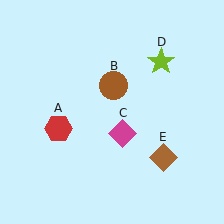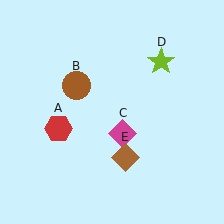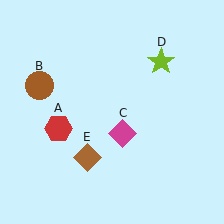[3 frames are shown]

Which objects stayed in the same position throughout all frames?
Red hexagon (object A) and magenta diamond (object C) and lime star (object D) remained stationary.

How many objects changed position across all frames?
2 objects changed position: brown circle (object B), brown diamond (object E).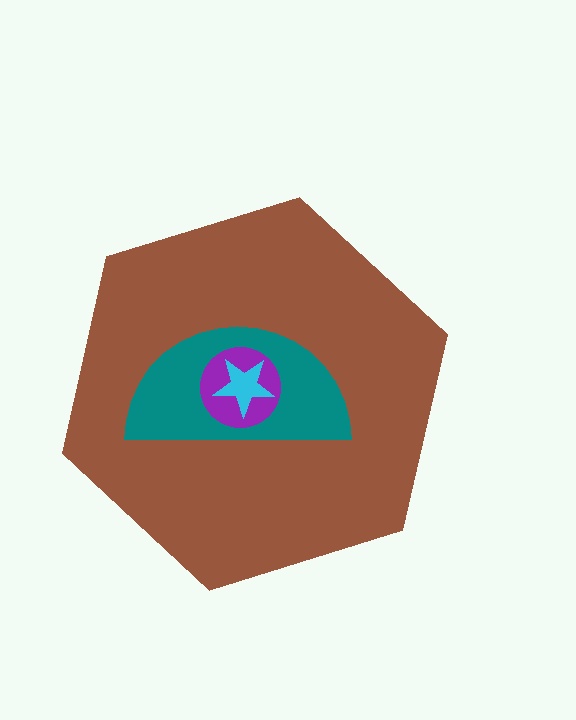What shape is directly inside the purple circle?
The cyan star.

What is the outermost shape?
The brown hexagon.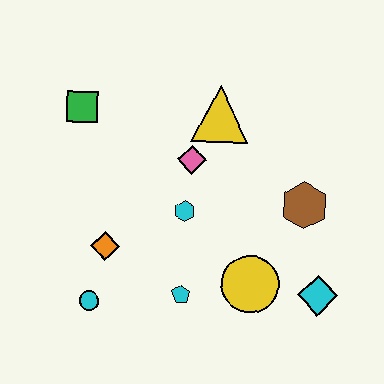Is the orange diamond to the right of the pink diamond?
No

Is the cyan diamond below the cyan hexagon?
Yes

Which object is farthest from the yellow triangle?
The cyan circle is farthest from the yellow triangle.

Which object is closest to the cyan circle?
The orange diamond is closest to the cyan circle.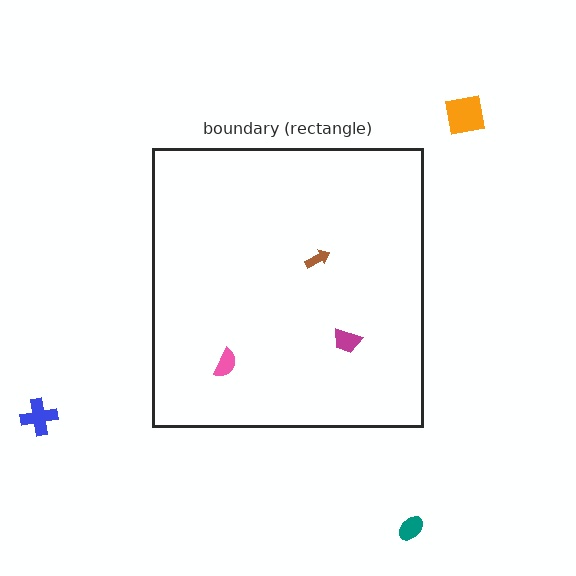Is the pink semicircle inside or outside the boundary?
Inside.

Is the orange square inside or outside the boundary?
Outside.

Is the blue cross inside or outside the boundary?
Outside.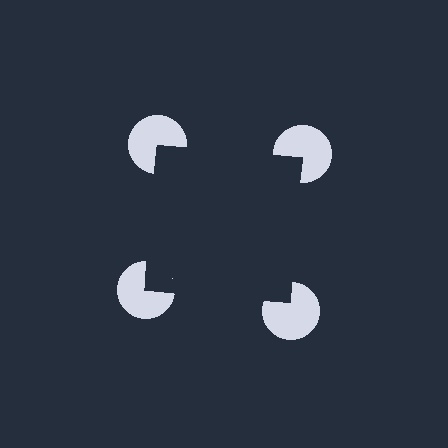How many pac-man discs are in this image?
There are 4 — one at each vertex of the illusory square.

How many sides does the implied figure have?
4 sides.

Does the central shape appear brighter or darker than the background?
It typically appears slightly darker than the background, even though no actual brightness change is drawn.